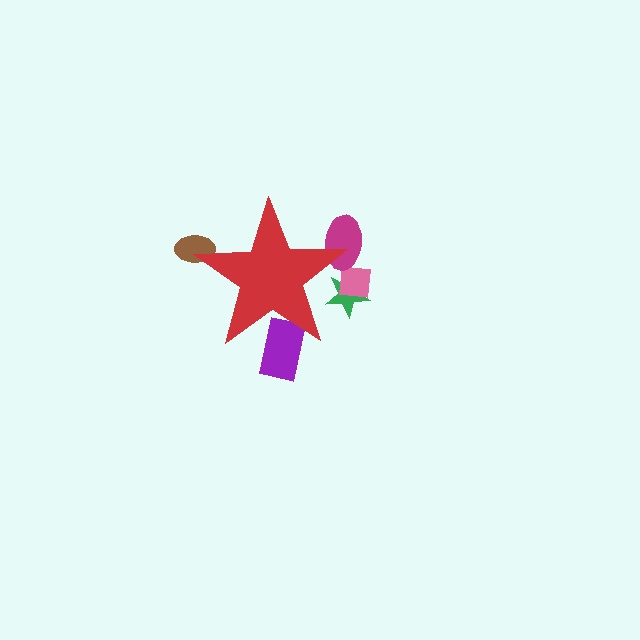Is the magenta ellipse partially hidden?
Yes, the magenta ellipse is partially hidden behind the red star.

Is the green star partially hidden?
Yes, the green star is partially hidden behind the red star.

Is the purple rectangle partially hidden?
Yes, the purple rectangle is partially hidden behind the red star.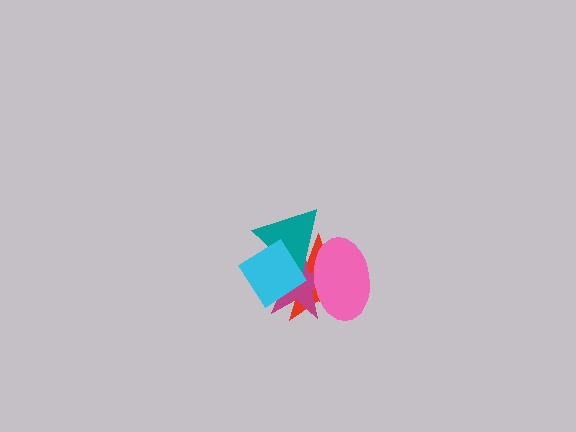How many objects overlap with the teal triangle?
4 objects overlap with the teal triangle.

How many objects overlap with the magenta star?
4 objects overlap with the magenta star.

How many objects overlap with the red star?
4 objects overlap with the red star.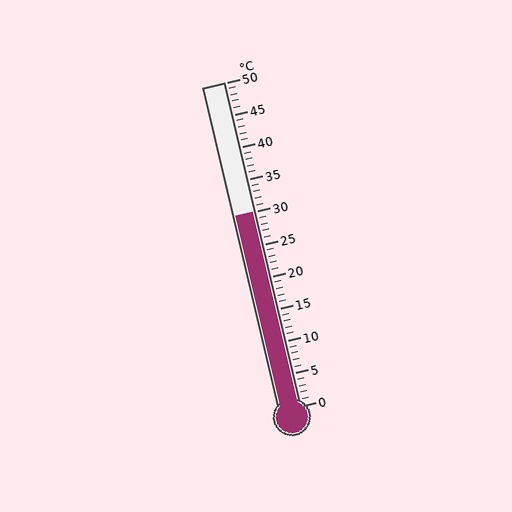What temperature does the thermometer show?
The thermometer shows approximately 30°C.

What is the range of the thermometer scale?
The thermometer scale ranges from 0°C to 50°C.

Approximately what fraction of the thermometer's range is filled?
The thermometer is filled to approximately 60% of its range.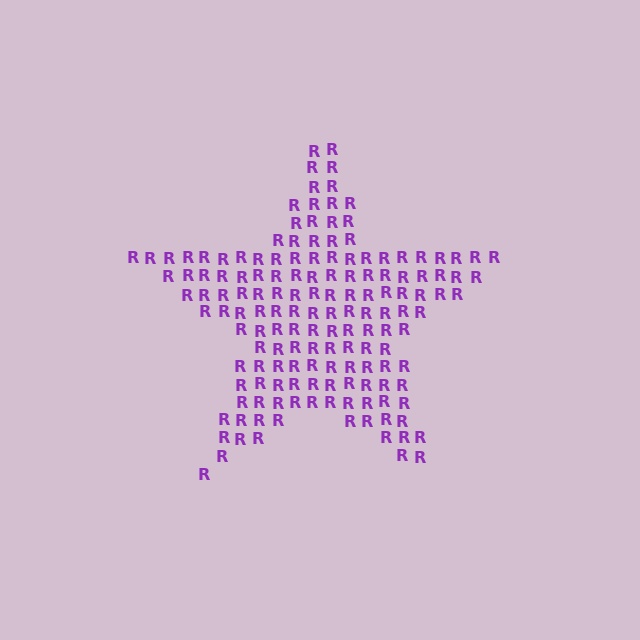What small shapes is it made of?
It is made of small letter R's.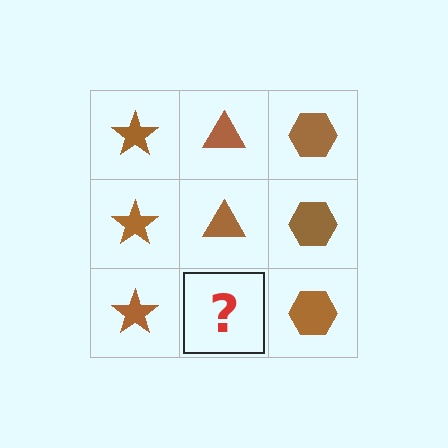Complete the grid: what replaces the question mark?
The question mark should be replaced with a brown triangle.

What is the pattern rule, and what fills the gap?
The rule is that each column has a consistent shape. The gap should be filled with a brown triangle.